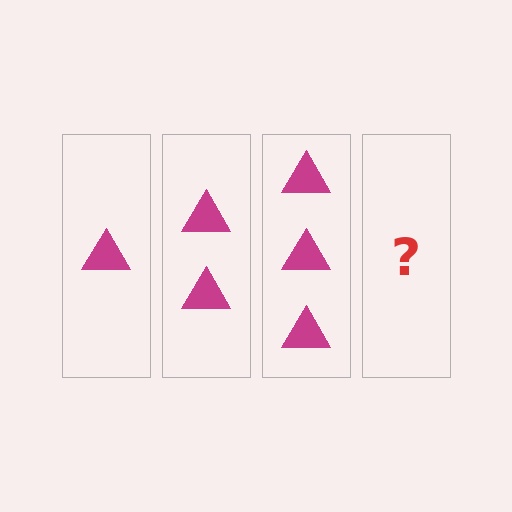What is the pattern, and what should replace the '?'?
The pattern is that each step adds one more triangle. The '?' should be 4 triangles.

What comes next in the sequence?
The next element should be 4 triangles.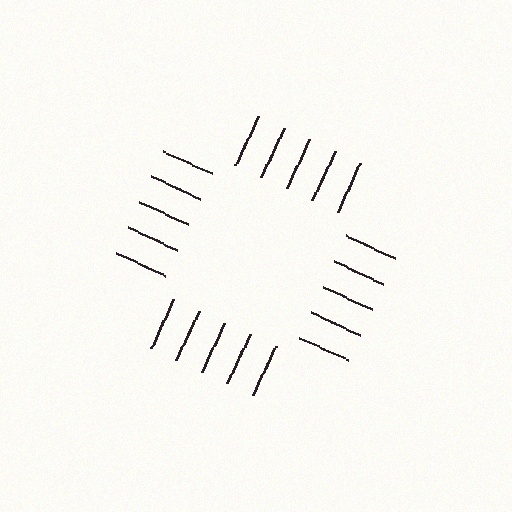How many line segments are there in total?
20 — 5 along each of the 4 edges.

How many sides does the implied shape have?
4 sides — the line-ends trace a square.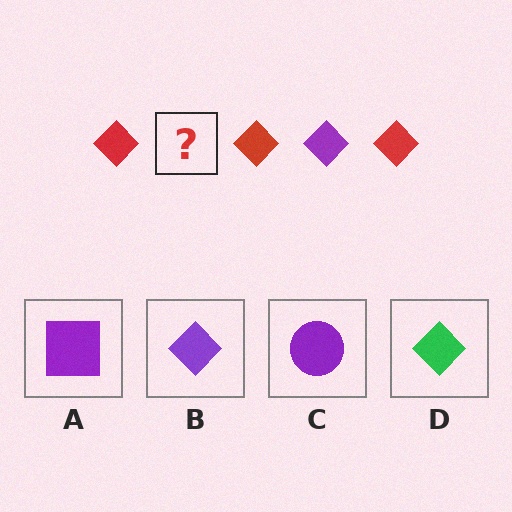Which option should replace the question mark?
Option B.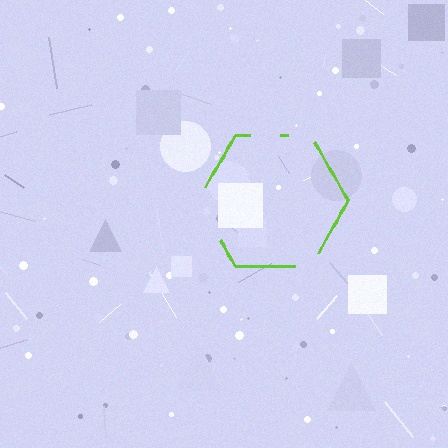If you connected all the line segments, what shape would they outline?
They would outline a hexagon.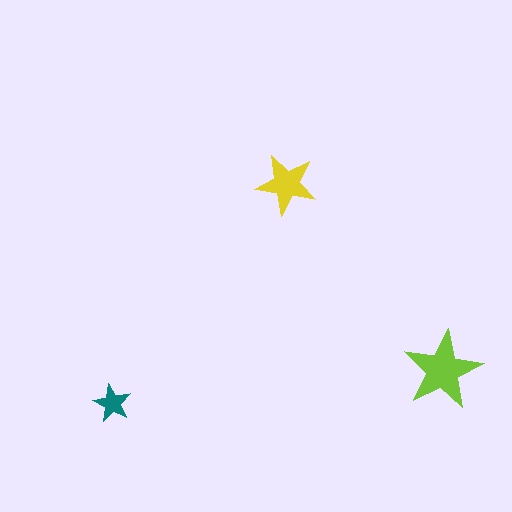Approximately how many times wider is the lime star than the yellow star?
About 1.5 times wider.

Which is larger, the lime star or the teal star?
The lime one.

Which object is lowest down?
The teal star is bottommost.